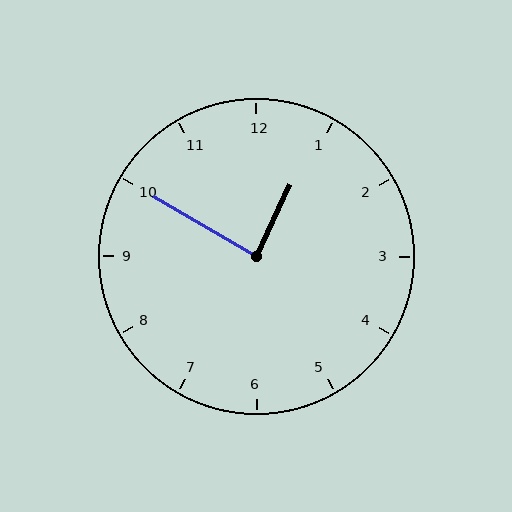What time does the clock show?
12:50.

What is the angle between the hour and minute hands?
Approximately 85 degrees.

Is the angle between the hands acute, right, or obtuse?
It is right.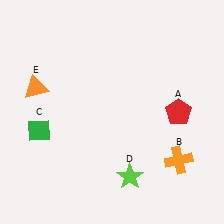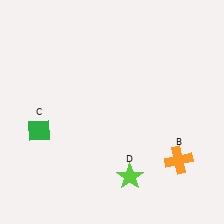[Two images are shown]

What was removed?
The red pentagon (A), the orange triangle (E) were removed in Image 2.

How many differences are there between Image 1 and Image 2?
There are 2 differences between the two images.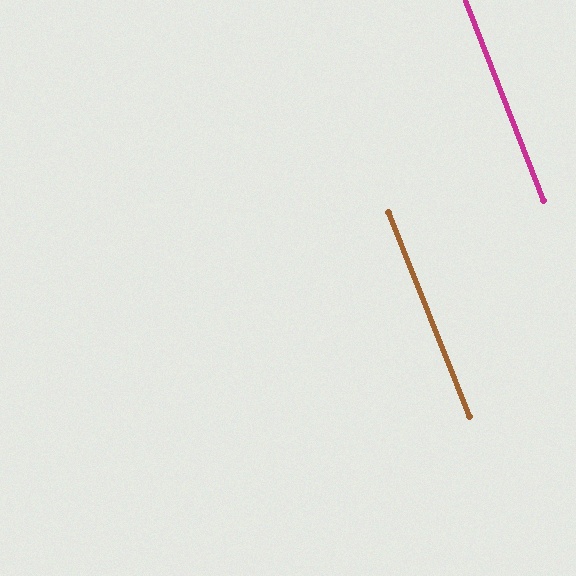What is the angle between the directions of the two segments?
Approximately 0 degrees.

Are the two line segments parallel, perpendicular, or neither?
Parallel — their directions differ by only 0.3°.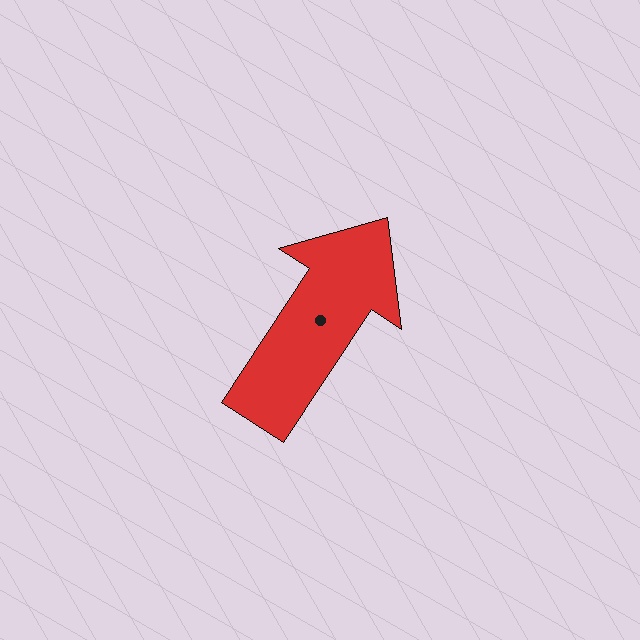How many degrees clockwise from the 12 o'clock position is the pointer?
Approximately 33 degrees.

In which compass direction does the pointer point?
Northeast.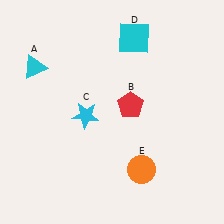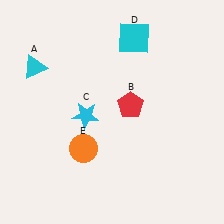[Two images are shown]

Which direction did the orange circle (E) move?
The orange circle (E) moved left.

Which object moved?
The orange circle (E) moved left.